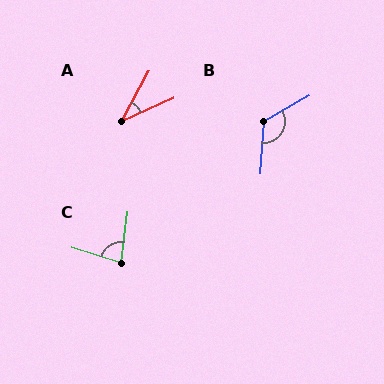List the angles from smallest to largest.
A (37°), C (80°), B (123°).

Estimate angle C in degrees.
Approximately 80 degrees.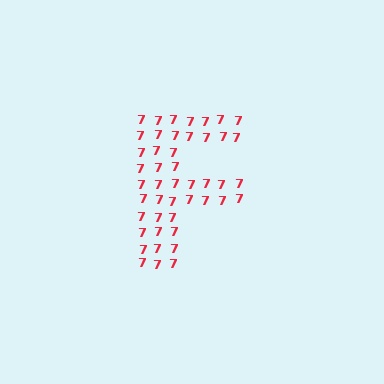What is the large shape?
The large shape is the letter F.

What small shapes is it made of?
It is made of small digit 7's.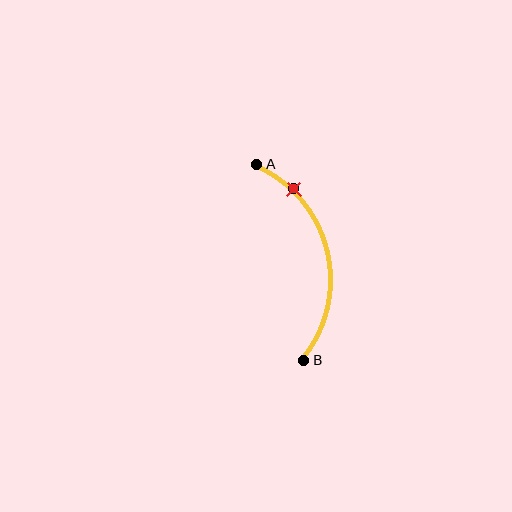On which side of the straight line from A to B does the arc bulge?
The arc bulges to the right of the straight line connecting A and B.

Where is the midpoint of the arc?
The arc midpoint is the point on the curve farthest from the straight line joining A and B. It sits to the right of that line.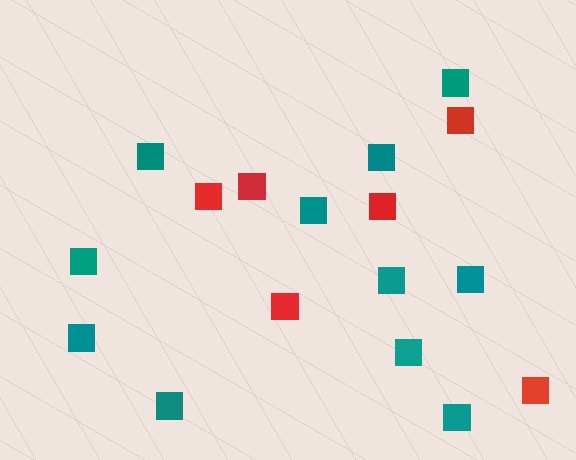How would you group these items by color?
There are 2 groups: one group of red squares (6) and one group of teal squares (11).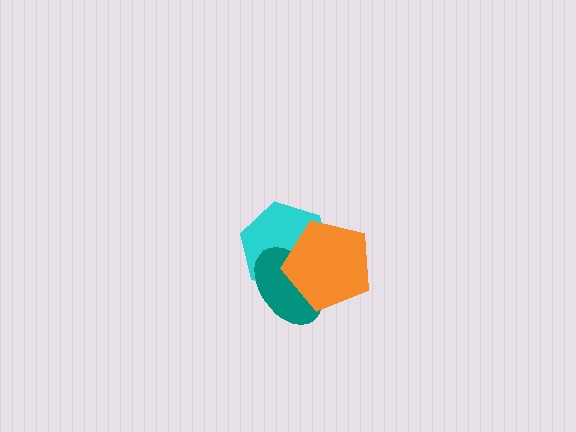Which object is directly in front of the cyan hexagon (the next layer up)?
The teal ellipse is directly in front of the cyan hexagon.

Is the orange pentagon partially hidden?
No, no other shape covers it.